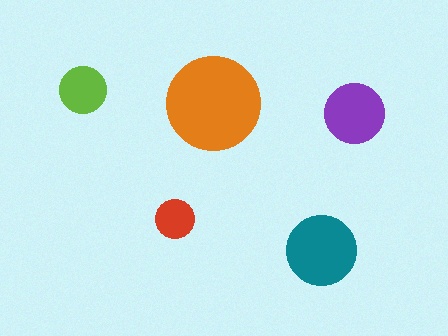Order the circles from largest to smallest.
the orange one, the teal one, the purple one, the lime one, the red one.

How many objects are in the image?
There are 5 objects in the image.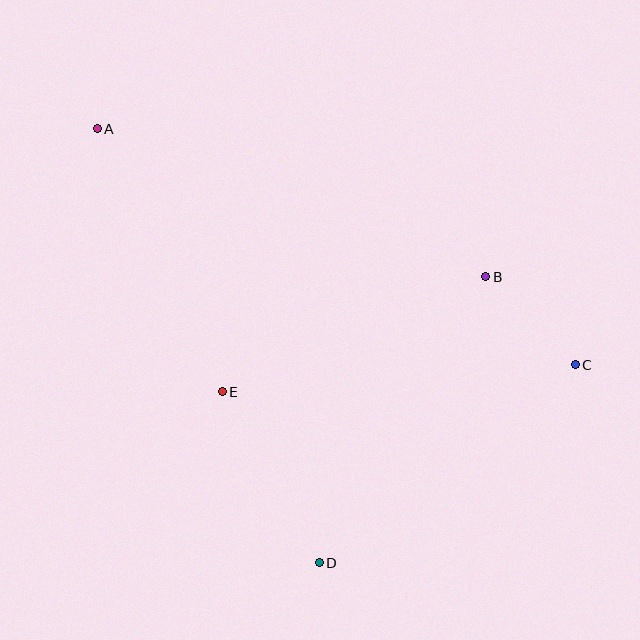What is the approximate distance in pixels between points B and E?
The distance between B and E is approximately 287 pixels.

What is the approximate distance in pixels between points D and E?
The distance between D and E is approximately 196 pixels.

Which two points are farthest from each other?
Points A and C are farthest from each other.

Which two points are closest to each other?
Points B and C are closest to each other.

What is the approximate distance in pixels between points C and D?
The distance between C and D is approximately 323 pixels.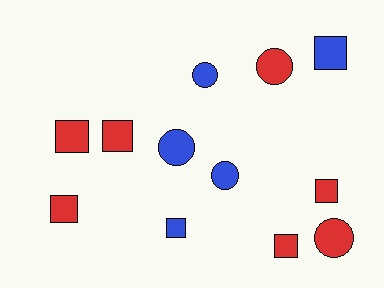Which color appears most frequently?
Red, with 7 objects.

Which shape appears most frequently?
Square, with 7 objects.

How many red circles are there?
There are 2 red circles.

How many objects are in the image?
There are 12 objects.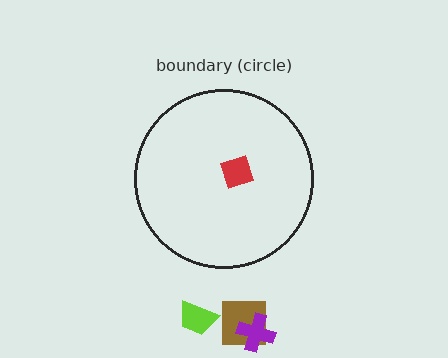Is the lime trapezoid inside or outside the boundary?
Outside.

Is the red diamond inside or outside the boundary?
Inside.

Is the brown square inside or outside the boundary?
Outside.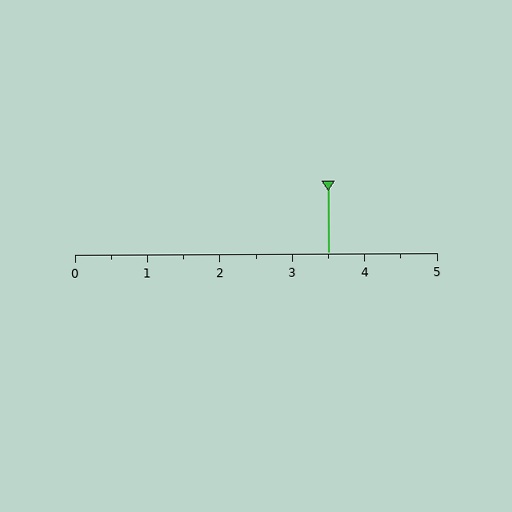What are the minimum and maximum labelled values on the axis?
The axis runs from 0 to 5.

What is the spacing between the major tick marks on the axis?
The major ticks are spaced 1 apart.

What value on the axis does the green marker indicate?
The marker indicates approximately 3.5.